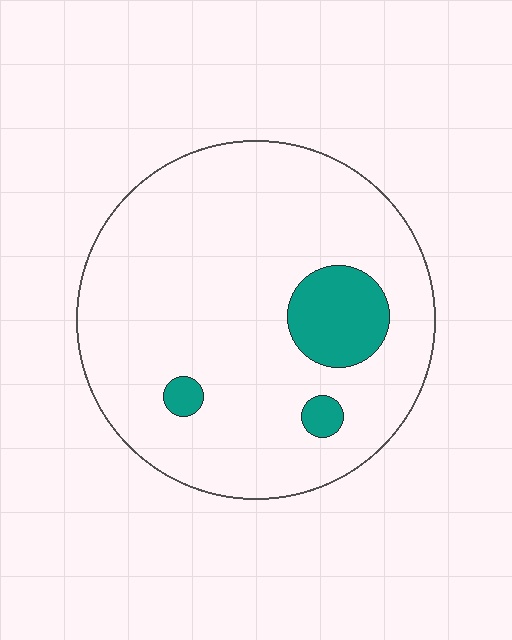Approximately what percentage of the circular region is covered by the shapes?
Approximately 10%.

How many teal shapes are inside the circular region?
3.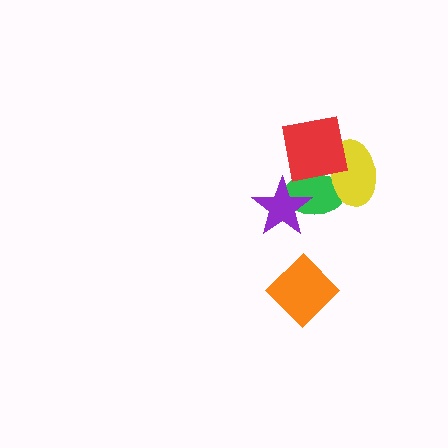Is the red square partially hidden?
No, no other shape covers it.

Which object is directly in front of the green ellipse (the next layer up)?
The purple star is directly in front of the green ellipse.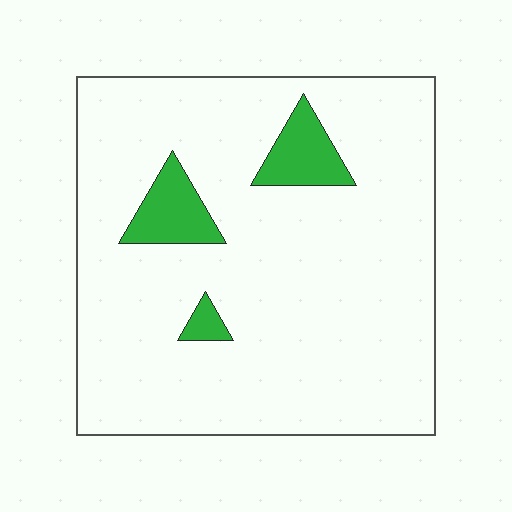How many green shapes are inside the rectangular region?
3.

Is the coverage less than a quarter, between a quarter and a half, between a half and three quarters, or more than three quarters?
Less than a quarter.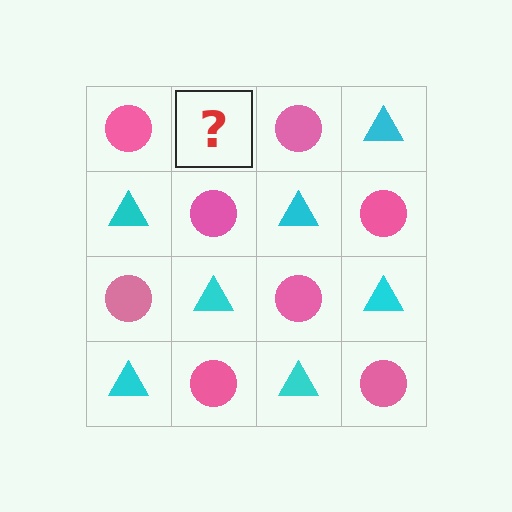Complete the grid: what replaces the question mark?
The question mark should be replaced with a cyan triangle.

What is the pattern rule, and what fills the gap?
The rule is that it alternates pink circle and cyan triangle in a checkerboard pattern. The gap should be filled with a cyan triangle.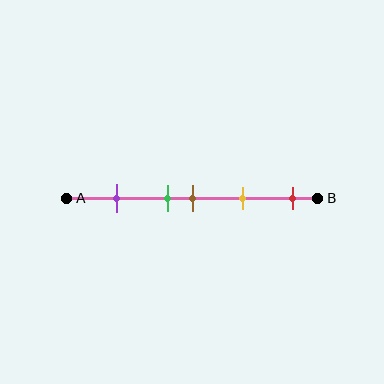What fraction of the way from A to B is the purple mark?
The purple mark is approximately 20% (0.2) of the way from A to B.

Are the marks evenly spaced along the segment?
No, the marks are not evenly spaced.